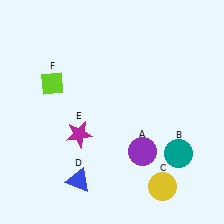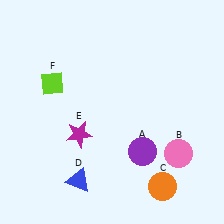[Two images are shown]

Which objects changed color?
B changed from teal to pink. C changed from yellow to orange.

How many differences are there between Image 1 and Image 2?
There are 2 differences between the two images.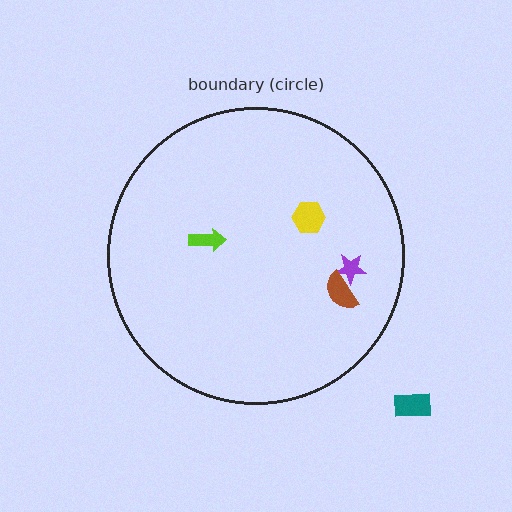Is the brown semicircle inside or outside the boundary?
Inside.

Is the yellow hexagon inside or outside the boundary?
Inside.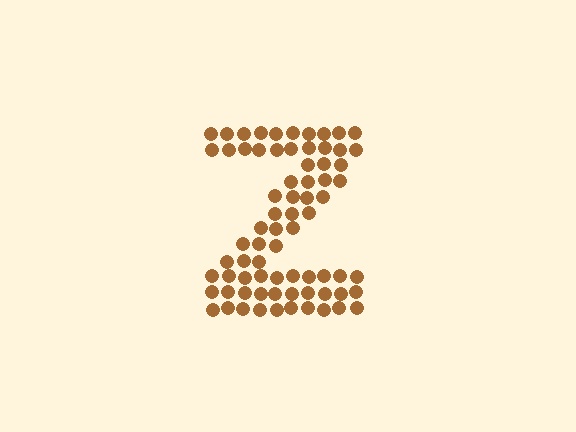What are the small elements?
The small elements are circles.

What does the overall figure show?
The overall figure shows the letter Z.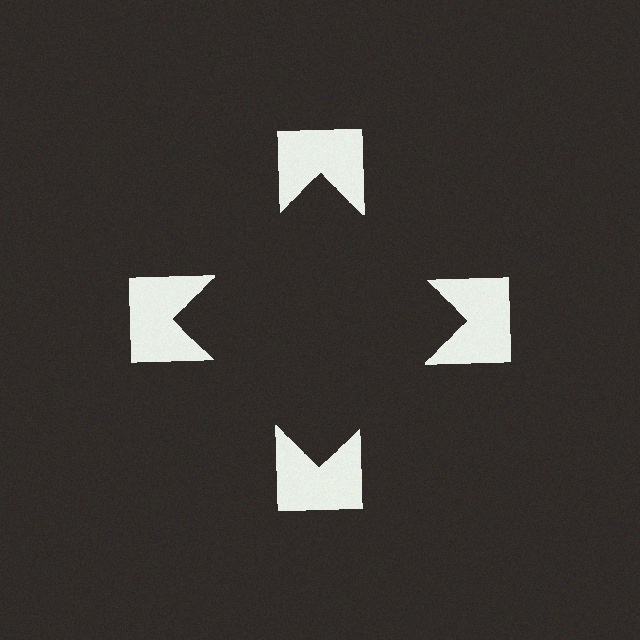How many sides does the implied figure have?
4 sides.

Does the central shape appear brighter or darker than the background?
It typically appears slightly darker than the background, even though no actual brightness change is drawn.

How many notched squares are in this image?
There are 4 — one at each vertex of the illusory square.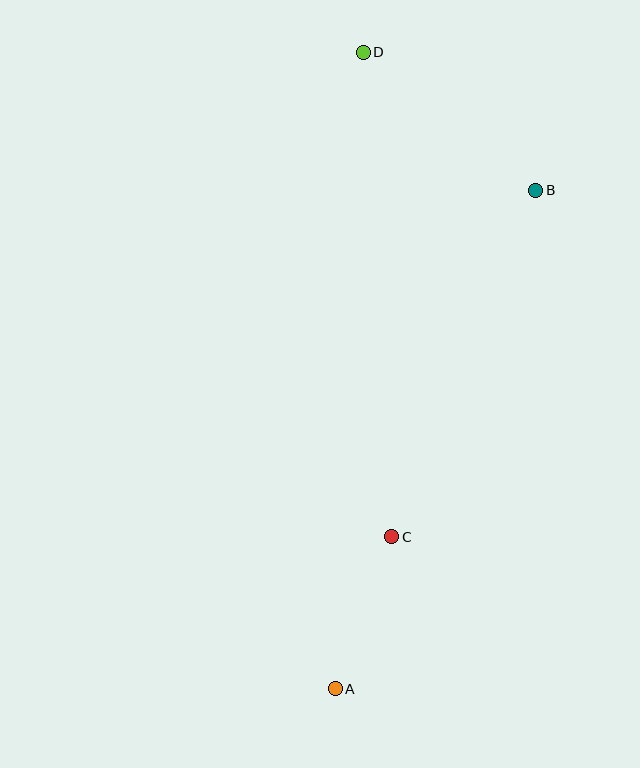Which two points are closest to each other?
Points A and C are closest to each other.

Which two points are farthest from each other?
Points A and D are farthest from each other.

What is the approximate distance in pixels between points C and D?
The distance between C and D is approximately 485 pixels.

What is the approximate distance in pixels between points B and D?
The distance between B and D is approximately 221 pixels.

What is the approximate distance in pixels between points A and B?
The distance between A and B is approximately 537 pixels.